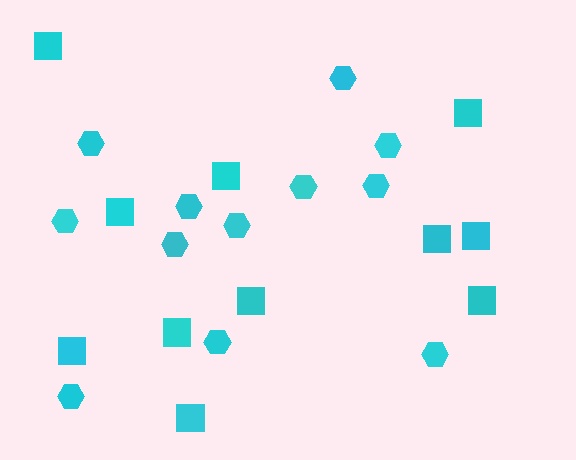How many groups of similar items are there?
There are 2 groups: one group of squares (11) and one group of hexagons (12).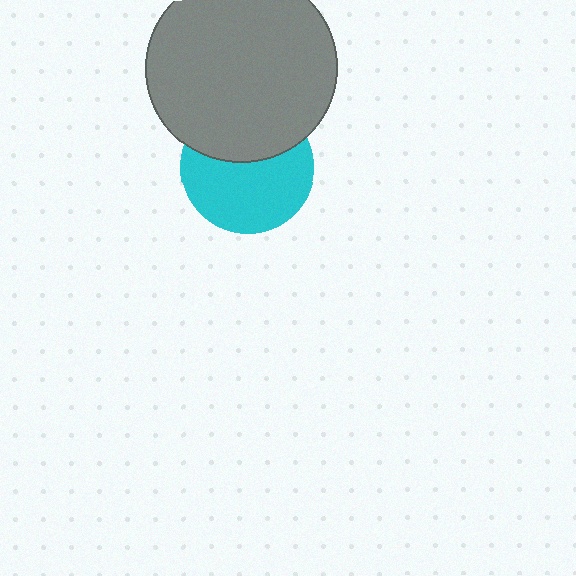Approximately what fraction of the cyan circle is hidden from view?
Roughly 39% of the cyan circle is hidden behind the gray circle.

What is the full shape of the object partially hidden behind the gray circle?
The partially hidden object is a cyan circle.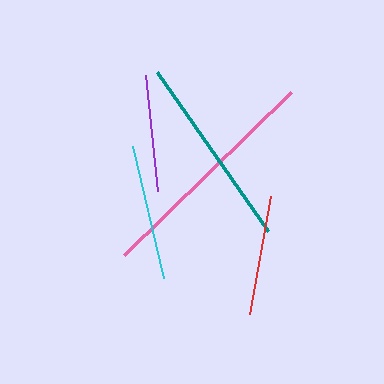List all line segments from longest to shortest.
From longest to shortest: pink, teal, cyan, red, purple.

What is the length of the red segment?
The red segment is approximately 120 pixels long.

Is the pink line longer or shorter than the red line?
The pink line is longer than the red line.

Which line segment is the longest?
The pink line is the longest at approximately 233 pixels.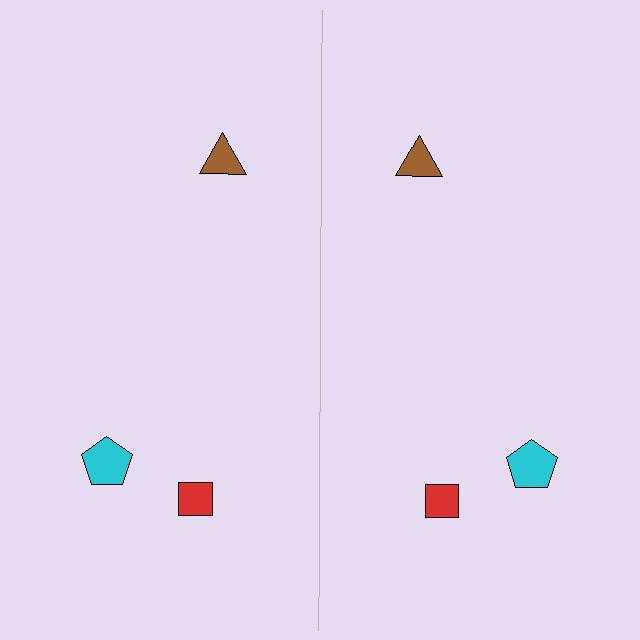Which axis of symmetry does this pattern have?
The pattern has a vertical axis of symmetry running through the center of the image.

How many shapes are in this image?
There are 6 shapes in this image.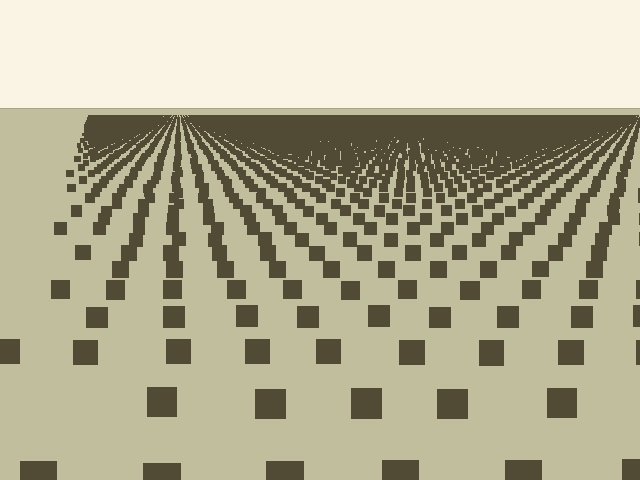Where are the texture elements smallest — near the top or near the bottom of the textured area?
Near the top.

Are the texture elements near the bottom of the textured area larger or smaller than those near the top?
Larger. Near the bottom, elements are closer to the viewer and appear at a bigger on-screen size.